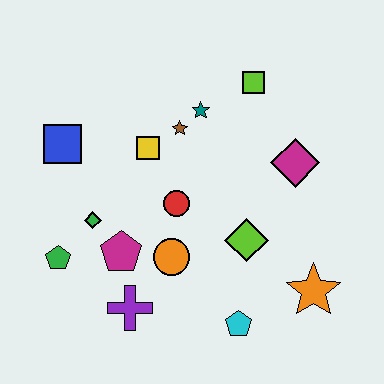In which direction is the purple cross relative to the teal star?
The purple cross is below the teal star.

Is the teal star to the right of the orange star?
No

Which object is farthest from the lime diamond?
The blue square is farthest from the lime diamond.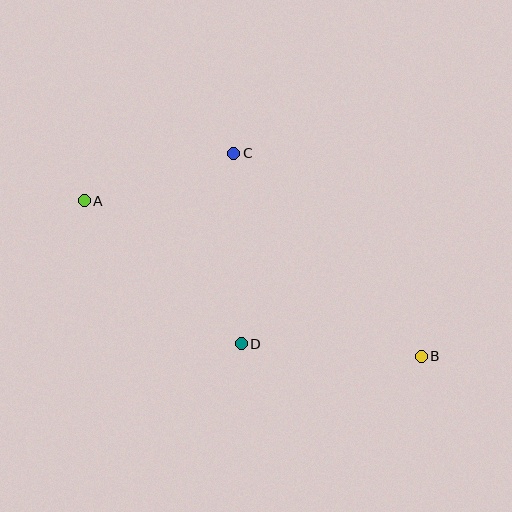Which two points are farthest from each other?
Points A and B are farthest from each other.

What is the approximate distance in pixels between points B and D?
The distance between B and D is approximately 180 pixels.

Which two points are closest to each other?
Points A and C are closest to each other.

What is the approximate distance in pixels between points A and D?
The distance between A and D is approximately 212 pixels.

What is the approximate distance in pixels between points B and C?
The distance between B and C is approximately 276 pixels.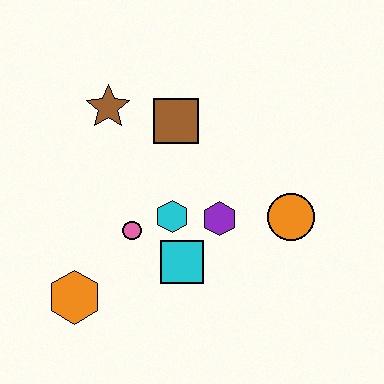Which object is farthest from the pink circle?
The orange circle is farthest from the pink circle.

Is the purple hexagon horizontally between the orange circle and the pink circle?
Yes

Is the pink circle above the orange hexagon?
Yes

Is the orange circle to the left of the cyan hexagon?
No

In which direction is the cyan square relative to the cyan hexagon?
The cyan square is below the cyan hexagon.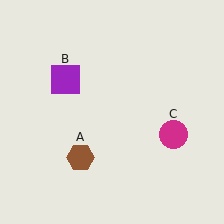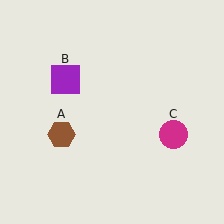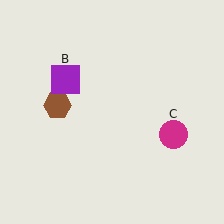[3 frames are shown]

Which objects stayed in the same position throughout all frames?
Purple square (object B) and magenta circle (object C) remained stationary.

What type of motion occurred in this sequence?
The brown hexagon (object A) rotated clockwise around the center of the scene.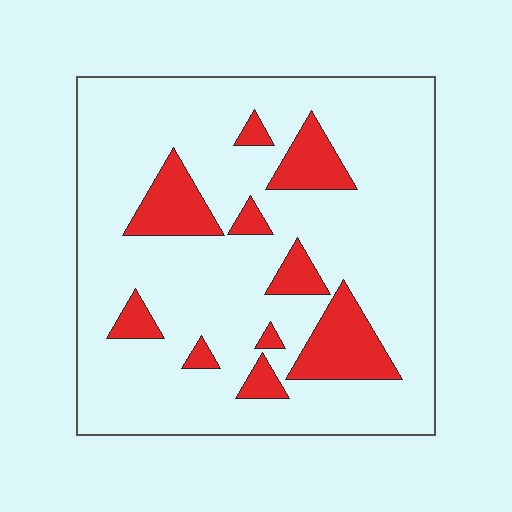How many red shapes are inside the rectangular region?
10.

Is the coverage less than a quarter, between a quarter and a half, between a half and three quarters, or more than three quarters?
Less than a quarter.